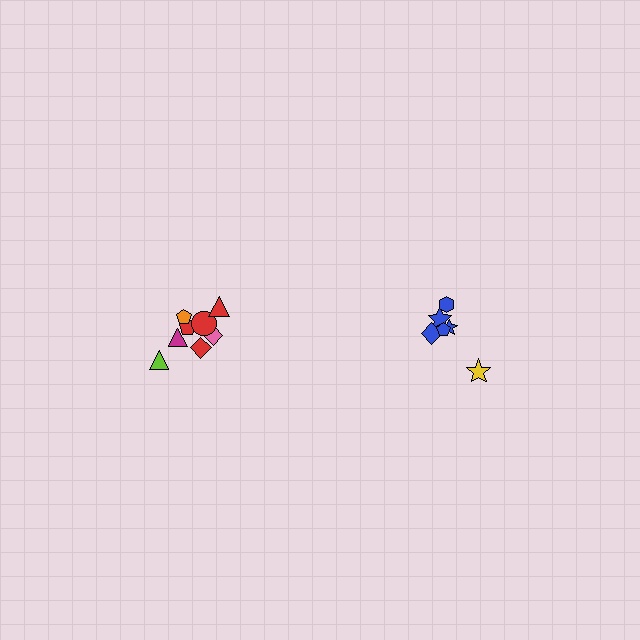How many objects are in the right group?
There are 6 objects.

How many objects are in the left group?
There are 8 objects.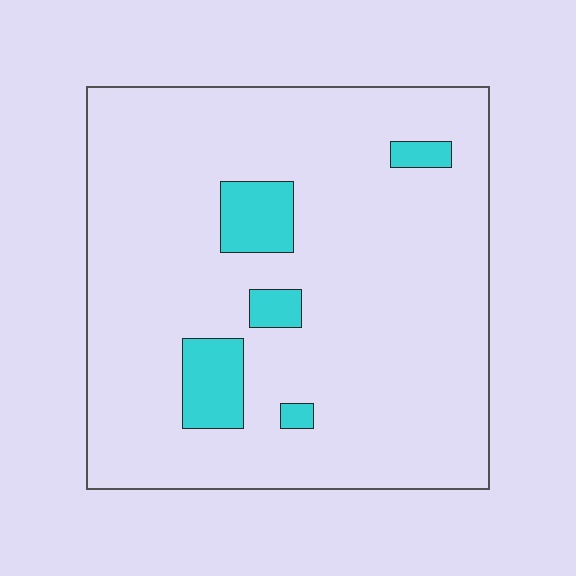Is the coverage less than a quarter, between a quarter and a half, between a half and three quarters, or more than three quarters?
Less than a quarter.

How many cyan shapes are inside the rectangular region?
5.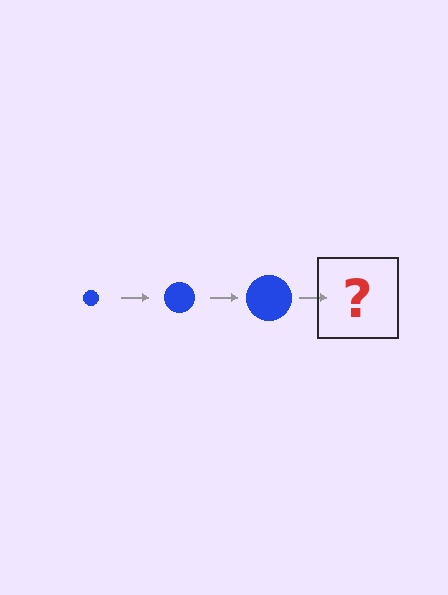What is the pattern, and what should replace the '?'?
The pattern is that the circle gets progressively larger each step. The '?' should be a blue circle, larger than the previous one.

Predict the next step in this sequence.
The next step is a blue circle, larger than the previous one.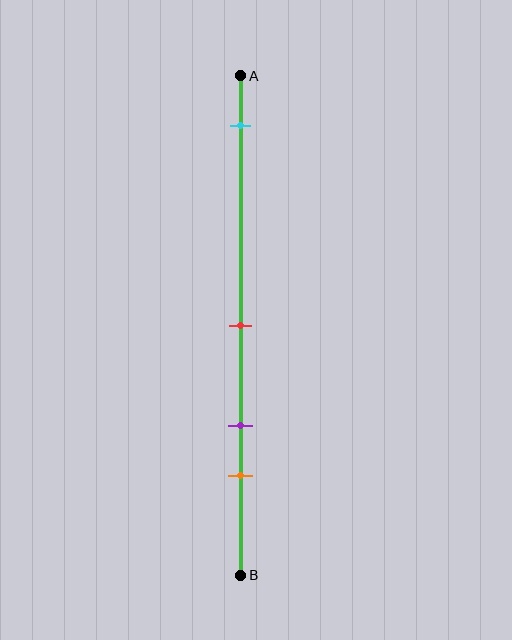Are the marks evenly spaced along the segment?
No, the marks are not evenly spaced.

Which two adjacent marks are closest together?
The purple and orange marks are the closest adjacent pair.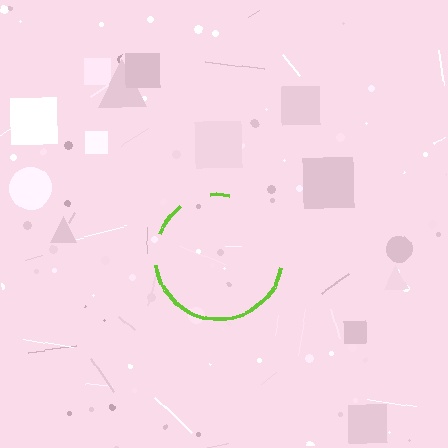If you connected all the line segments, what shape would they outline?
They would outline a circle.